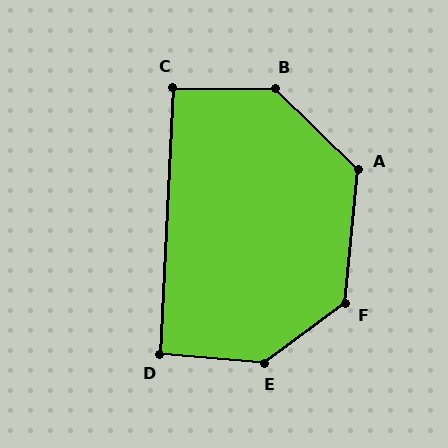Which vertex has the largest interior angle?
E, at approximately 138 degrees.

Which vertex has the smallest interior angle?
D, at approximately 92 degrees.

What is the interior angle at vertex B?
Approximately 136 degrees (obtuse).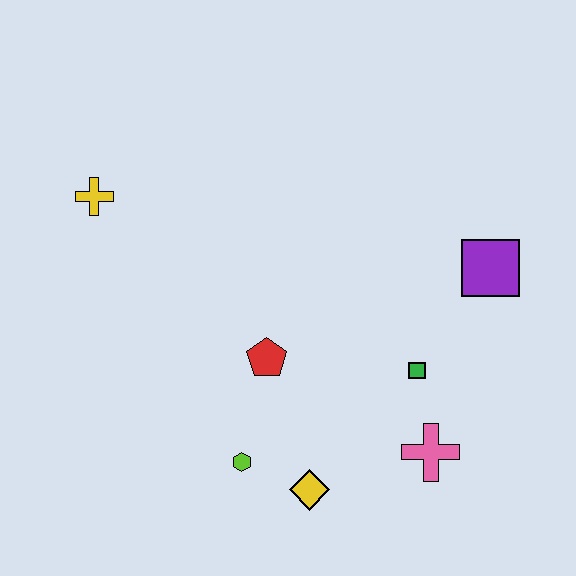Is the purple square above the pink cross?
Yes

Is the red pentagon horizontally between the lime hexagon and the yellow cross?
No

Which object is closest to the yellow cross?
The red pentagon is closest to the yellow cross.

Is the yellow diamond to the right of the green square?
No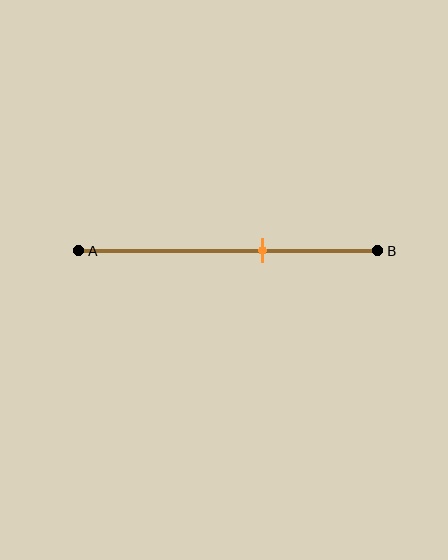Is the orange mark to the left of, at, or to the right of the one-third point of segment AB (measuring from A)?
The orange mark is to the right of the one-third point of segment AB.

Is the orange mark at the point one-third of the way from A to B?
No, the mark is at about 60% from A, not at the 33% one-third point.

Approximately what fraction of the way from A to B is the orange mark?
The orange mark is approximately 60% of the way from A to B.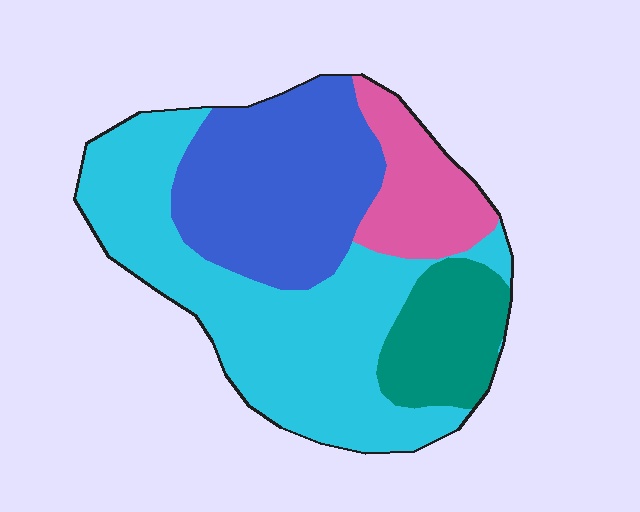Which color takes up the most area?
Cyan, at roughly 45%.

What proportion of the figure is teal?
Teal takes up about one eighth (1/8) of the figure.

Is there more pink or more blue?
Blue.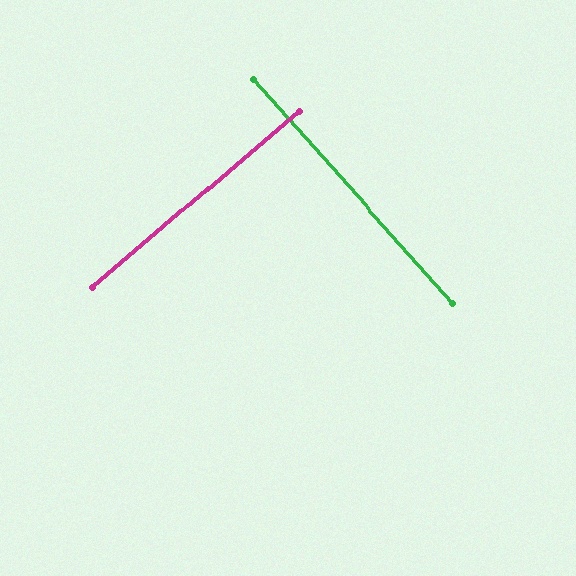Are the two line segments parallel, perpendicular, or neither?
Perpendicular — they meet at approximately 89°.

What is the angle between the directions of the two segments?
Approximately 89 degrees.